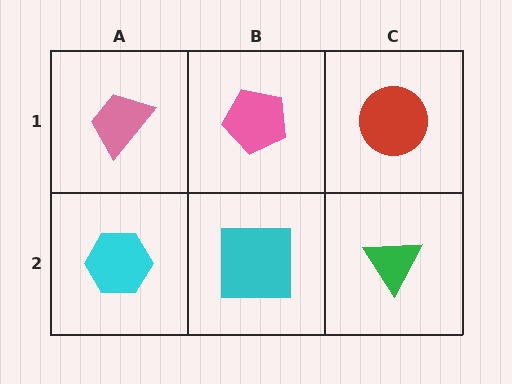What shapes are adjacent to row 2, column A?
A pink trapezoid (row 1, column A), a cyan square (row 2, column B).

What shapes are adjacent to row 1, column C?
A green triangle (row 2, column C), a pink pentagon (row 1, column B).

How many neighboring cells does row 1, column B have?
3.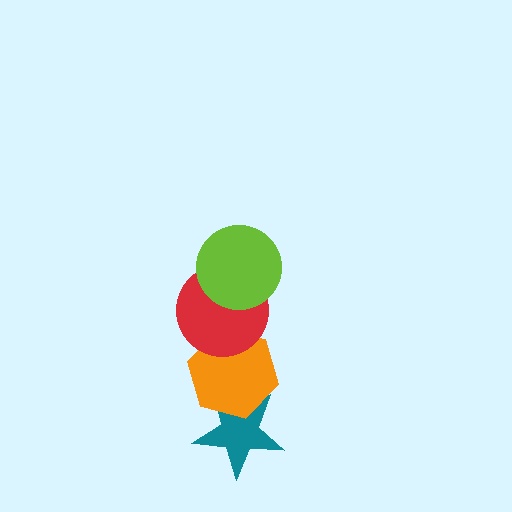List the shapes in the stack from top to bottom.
From top to bottom: the lime circle, the red circle, the orange hexagon, the teal star.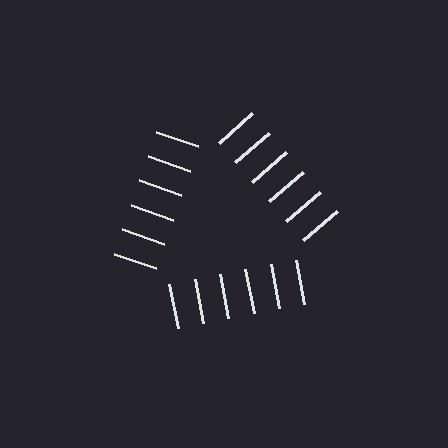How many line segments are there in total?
18 — 6 along each of the 3 edges.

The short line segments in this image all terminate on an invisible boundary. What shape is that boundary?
An illusory triangle — the line segments terminate on its edges but no continuous stroke is drawn.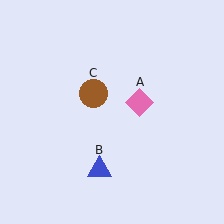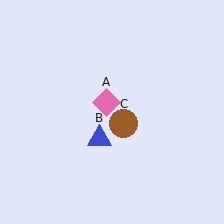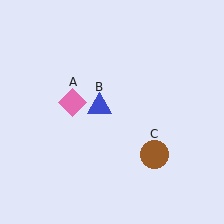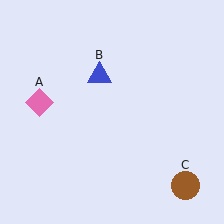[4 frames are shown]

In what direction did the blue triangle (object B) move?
The blue triangle (object B) moved up.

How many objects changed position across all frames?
3 objects changed position: pink diamond (object A), blue triangle (object B), brown circle (object C).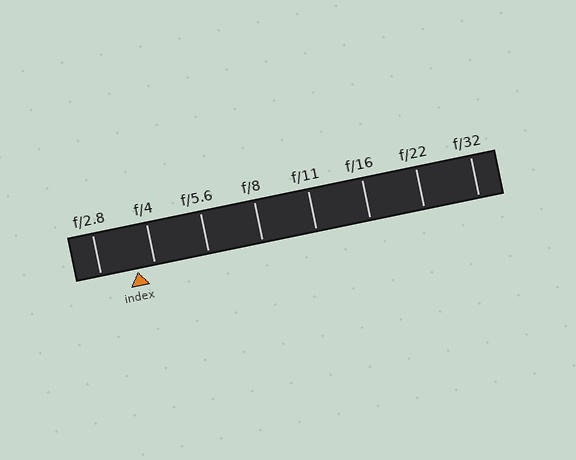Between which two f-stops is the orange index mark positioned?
The index mark is between f/2.8 and f/4.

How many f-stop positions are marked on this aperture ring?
There are 8 f-stop positions marked.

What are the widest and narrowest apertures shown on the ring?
The widest aperture shown is f/2.8 and the narrowest is f/32.